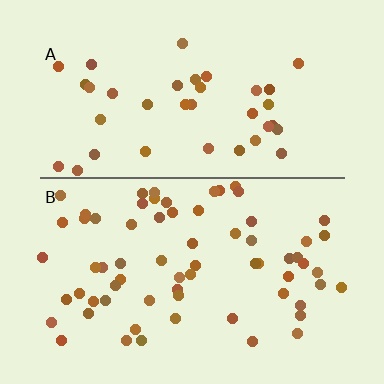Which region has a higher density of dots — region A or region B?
B (the bottom).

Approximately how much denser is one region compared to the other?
Approximately 1.8× — region B over region A.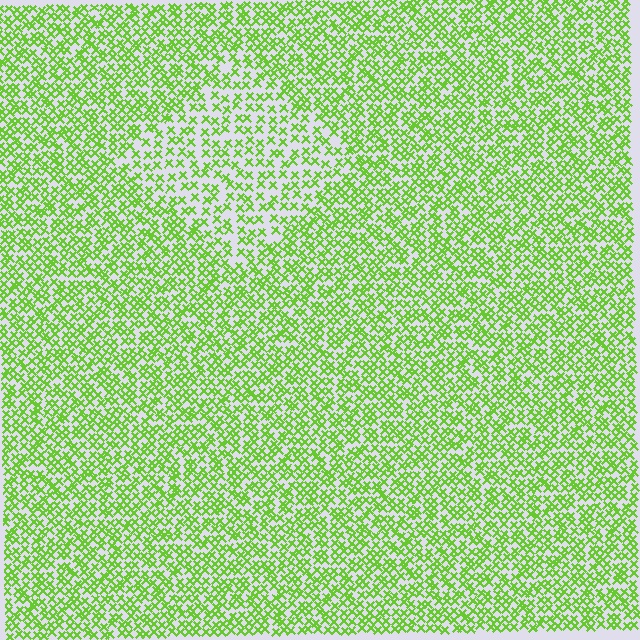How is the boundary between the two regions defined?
The boundary is defined by a change in element density (approximately 1.7x ratio). All elements are the same color, size, and shape.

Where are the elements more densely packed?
The elements are more densely packed outside the diamond boundary.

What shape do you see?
I see a diamond.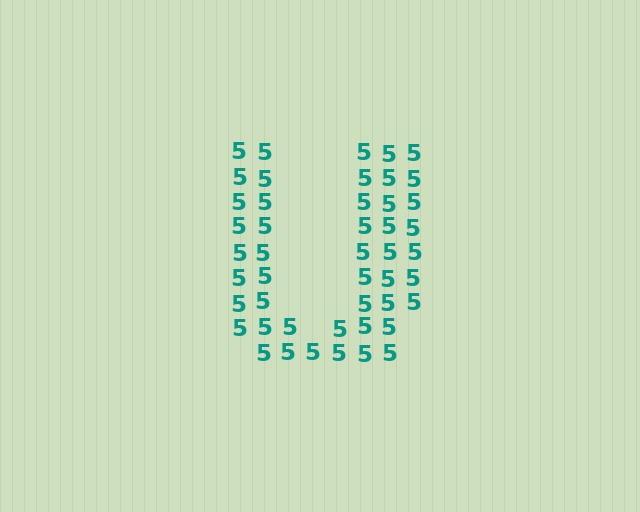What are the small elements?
The small elements are digit 5's.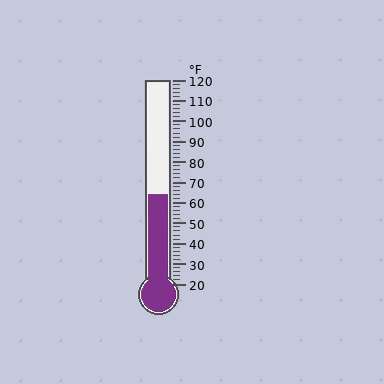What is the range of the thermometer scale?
The thermometer scale ranges from 20°F to 120°F.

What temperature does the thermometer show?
The thermometer shows approximately 64°F.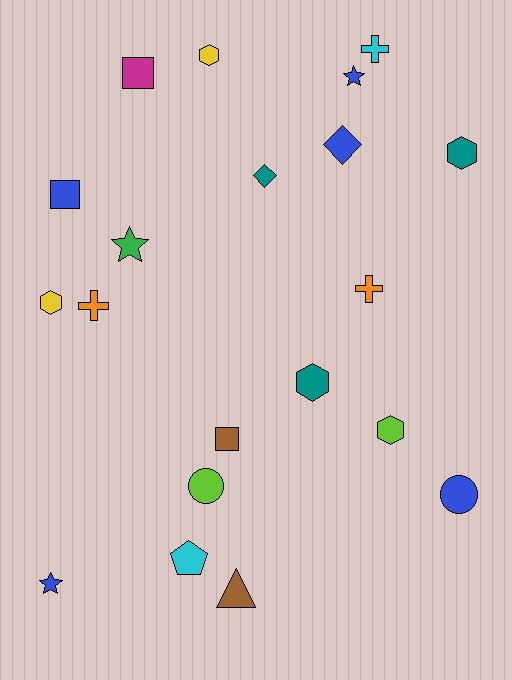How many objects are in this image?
There are 20 objects.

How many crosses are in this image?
There are 3 crosses.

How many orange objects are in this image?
There are 2 orange objects.